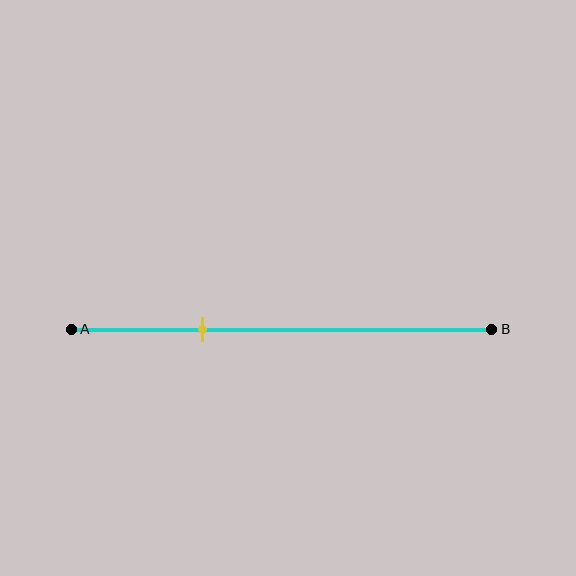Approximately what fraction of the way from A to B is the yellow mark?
The yellow mark is approximately 30% of the way from A to B.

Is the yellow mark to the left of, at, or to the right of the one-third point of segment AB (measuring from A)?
The yellow mark is approximately at the one-third point of segment AB.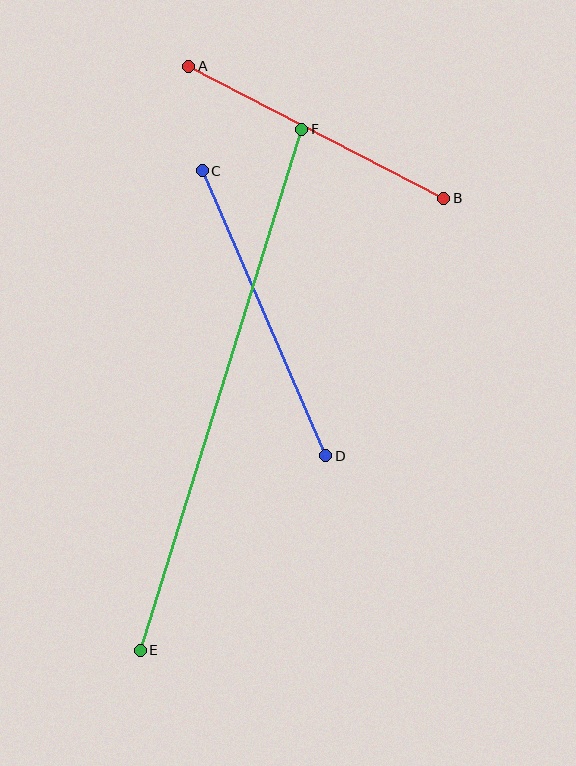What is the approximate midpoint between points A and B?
The midpoint is at approximately (316, 132) pixels.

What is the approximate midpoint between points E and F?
The midpoint is at approximately (221, 390) pixels.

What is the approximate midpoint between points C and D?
The midpoint is at approximately (264, 313) pixels.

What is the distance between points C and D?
The distance is approximately 311 pixels.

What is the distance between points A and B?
The distance is approximately 287 pixels.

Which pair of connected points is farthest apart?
Points E and F are farthest apart.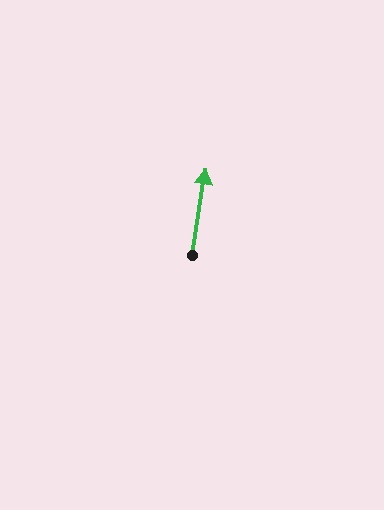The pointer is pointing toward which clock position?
Roughly 12 o'clock.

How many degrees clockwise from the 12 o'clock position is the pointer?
Approximately 9 degrees.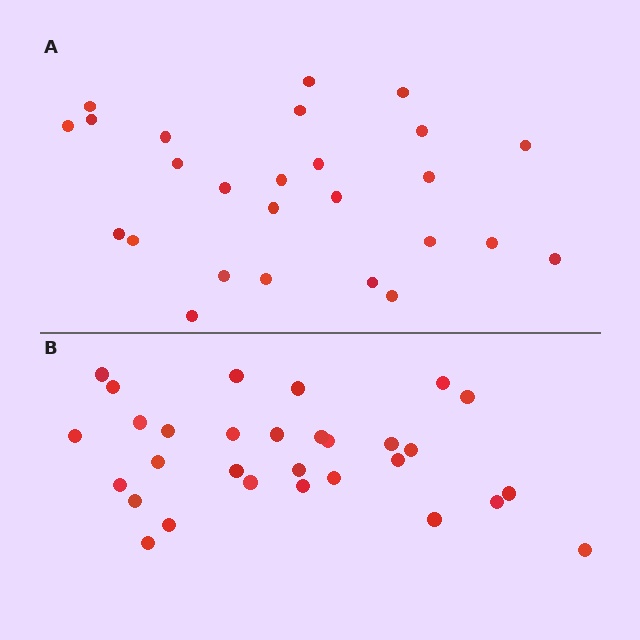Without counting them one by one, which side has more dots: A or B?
Region B (the bottom region) has more dots.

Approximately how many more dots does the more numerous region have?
Region B has about 4 more dots than region A.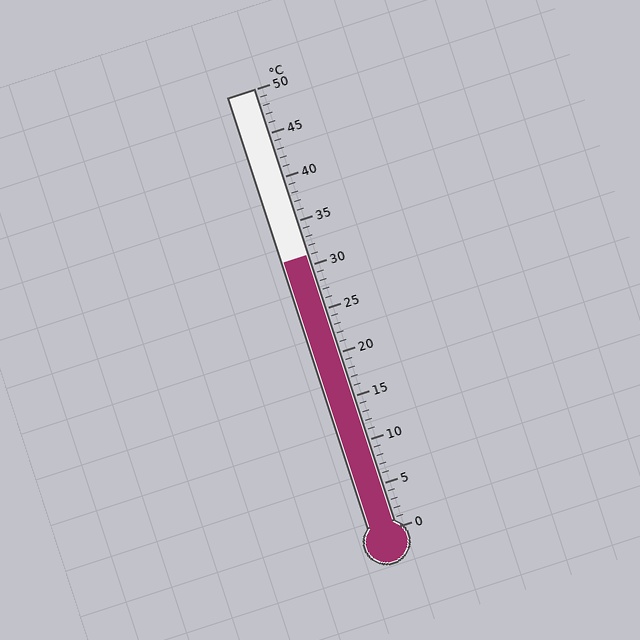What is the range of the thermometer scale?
The thermometer scale ranges from 0°C to 50°C.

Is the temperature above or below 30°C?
The temperature is above 30°C.